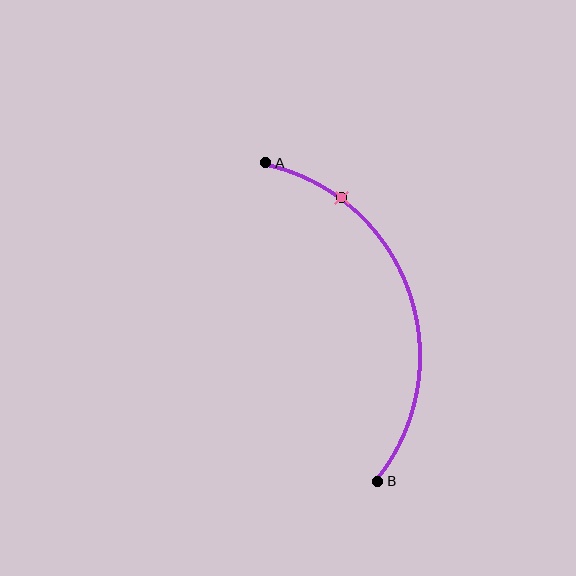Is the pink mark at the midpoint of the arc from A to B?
No. The pink mark lies on the arc but is closer to endpoint A. The arc midpoint would be at the point on the curve equidistant along the arc from both A and B.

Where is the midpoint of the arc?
The arc midpoint is the point on the curve farthest from the straight line joining A and B. It sits to the right of that line.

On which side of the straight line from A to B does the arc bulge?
The arc bulges to the right of the straight line connecting A and B.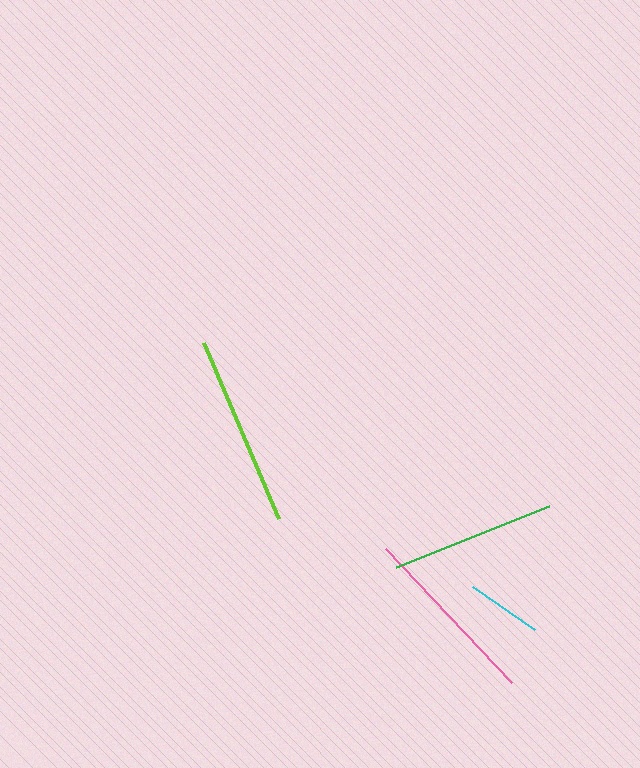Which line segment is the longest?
The lime line is the longest at approximately 192 pixels.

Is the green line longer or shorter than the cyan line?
The green line is longer than the cyan line.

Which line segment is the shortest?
The cyan line is the shortest at approximately 75 pixels.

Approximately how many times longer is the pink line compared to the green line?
The pink line is approximately 1.1 times the length of the green line.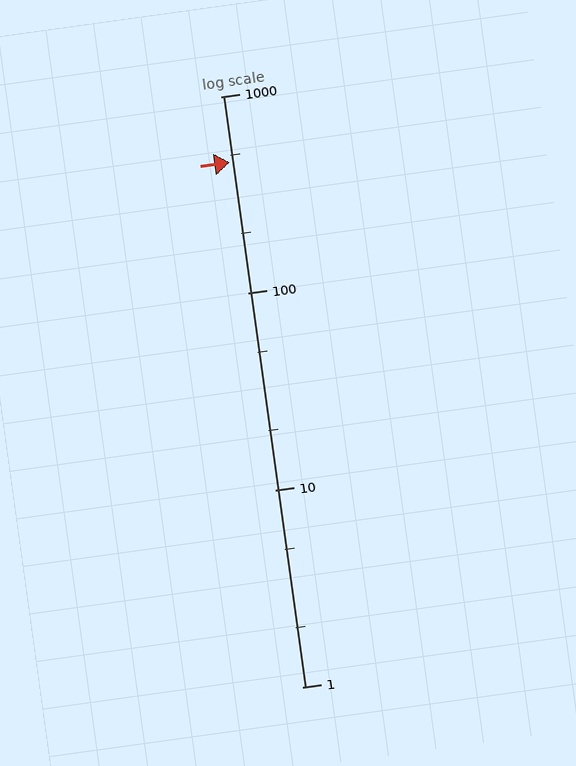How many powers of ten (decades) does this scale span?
The scale spans 3 decades, from 1 to 1000.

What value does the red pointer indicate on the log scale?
The pointer indicates approximately 460.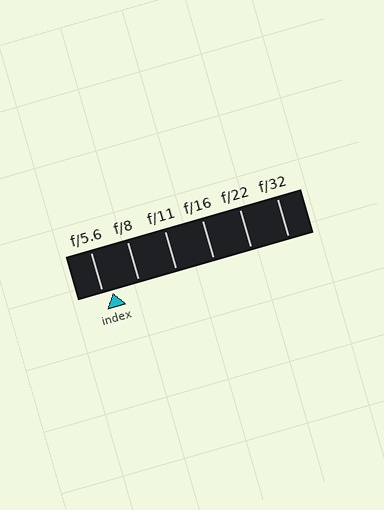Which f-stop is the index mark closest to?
The index mark is closest to f/5.6.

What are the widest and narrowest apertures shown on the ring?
The widest aperture shown is f/5.6 and the narrowest is f/32.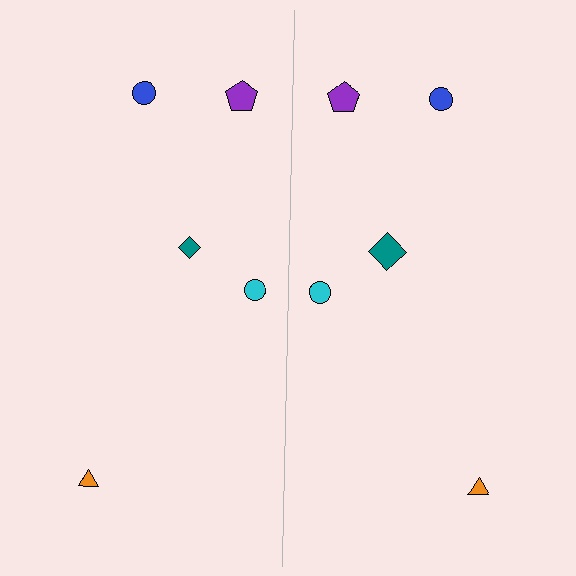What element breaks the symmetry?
The teal diamond on the right side has a different size than its mirror counterpart.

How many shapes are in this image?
There are 10 shapes in this image.